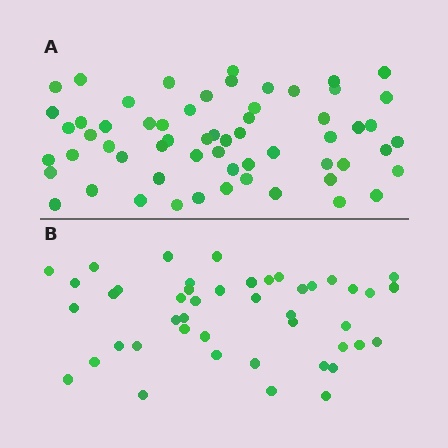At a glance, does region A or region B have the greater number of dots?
Region A (the top region) has more dots.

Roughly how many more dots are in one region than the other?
Region A has approximately 15 more dots than region B.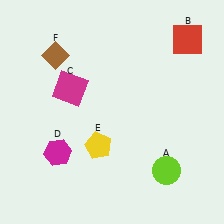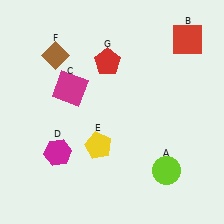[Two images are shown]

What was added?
A red pentagon (G) was added in Image 2.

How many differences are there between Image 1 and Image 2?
There is 1 difference between the two images.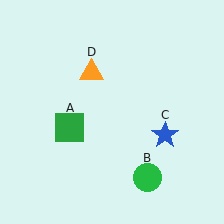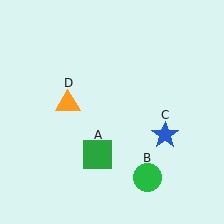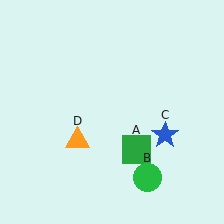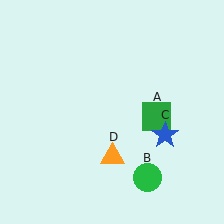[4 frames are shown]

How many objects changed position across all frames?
2 objects changed position: green square (object A), orange triangle (object D).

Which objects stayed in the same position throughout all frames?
Green circle (object B) and blue star (object C) remained stationary.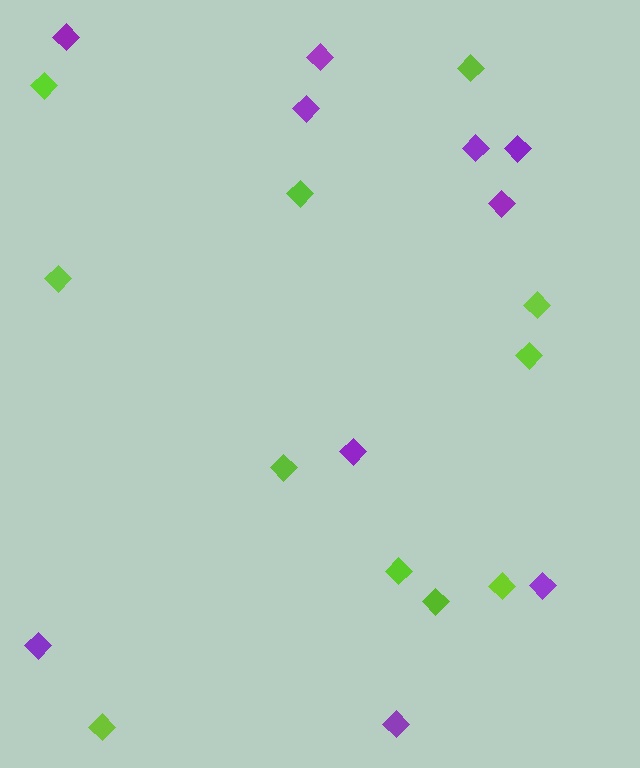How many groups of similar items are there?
There are 2 groups: one group of lime diamonds (11) and one group of purple diamonds (10).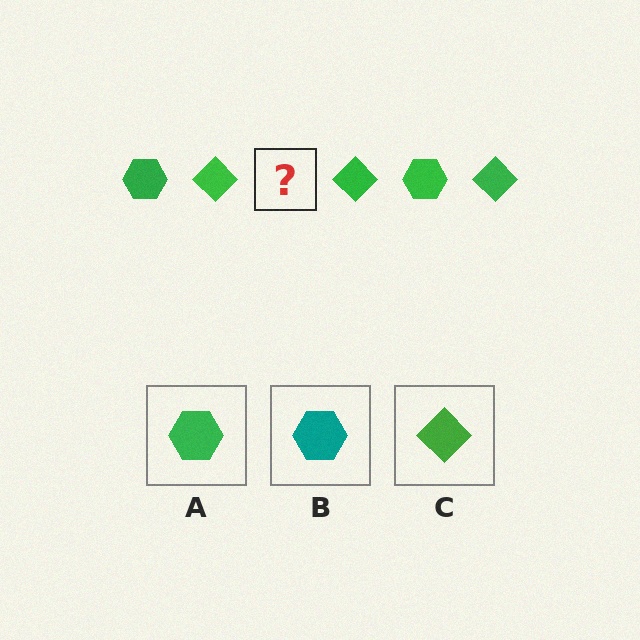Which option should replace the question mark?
Option A.